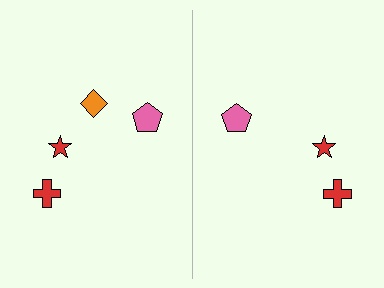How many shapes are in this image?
There are 7 shapes in this image.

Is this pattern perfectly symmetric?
No, the pattern is not perfectly symmetric. A orange diamond is missing from the right side.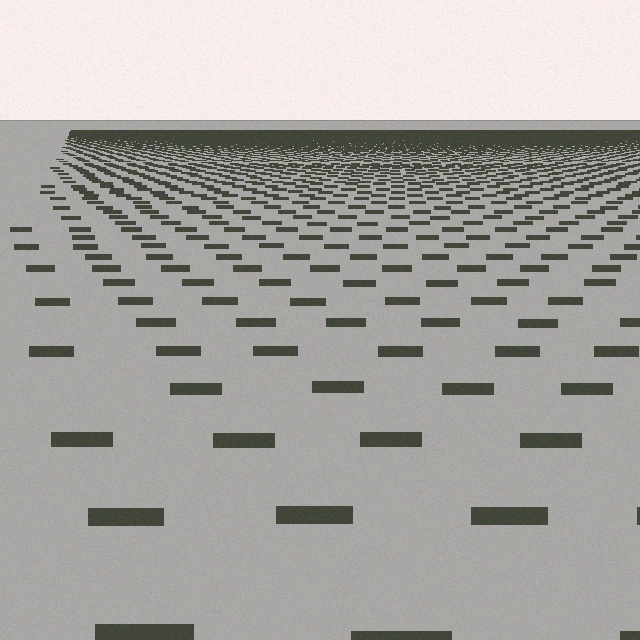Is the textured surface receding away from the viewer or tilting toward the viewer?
The surface is receding away from the viewer. Texture elements get smaller and denser toward the top.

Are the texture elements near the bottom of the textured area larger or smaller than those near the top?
Larger. Near the bottom, elements are closer to the viewer and appear at a bigger on-screen size.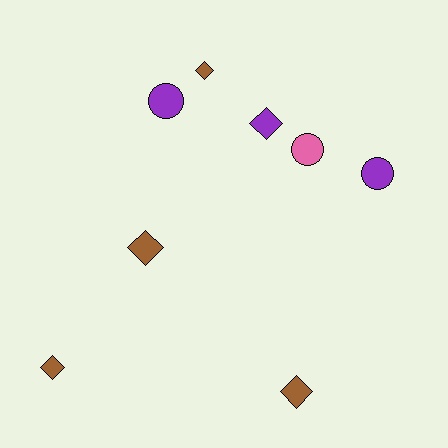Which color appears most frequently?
Brown, with 4 objects.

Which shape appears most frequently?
Diamond, with 5 objects.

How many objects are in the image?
There are 8 objects.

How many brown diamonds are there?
There are 4 brown diamonds.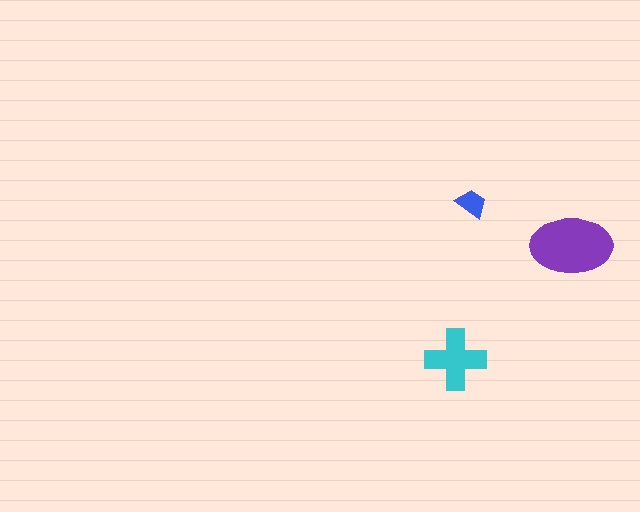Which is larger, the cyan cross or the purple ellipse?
The purple ellipse.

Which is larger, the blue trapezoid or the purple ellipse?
The purple ellipse.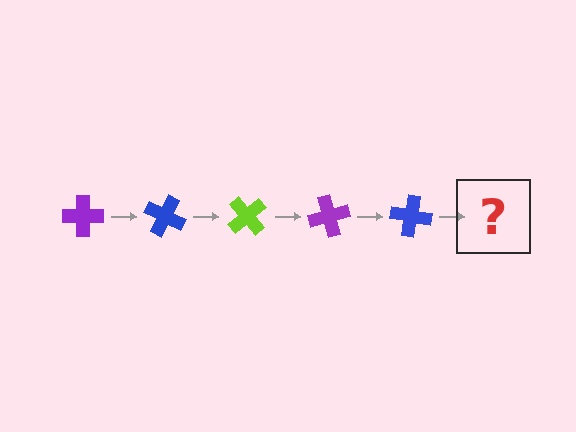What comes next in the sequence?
The next element should be a lime cross, rotated 125 degrees from the start.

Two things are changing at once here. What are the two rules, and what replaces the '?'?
The two rules are that it rotates 25 degrees each step and the color cycles through purple, blue, and lime. The '?' should be a lime cross, rotated 125 degrees from the start.